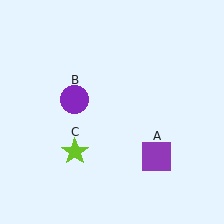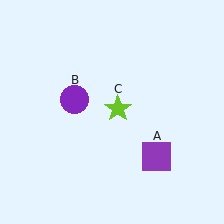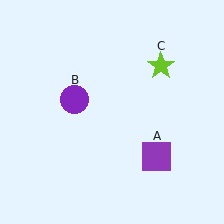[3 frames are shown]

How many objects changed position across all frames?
1 object changed position: lime star (object C).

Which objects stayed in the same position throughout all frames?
Purple square (object A) and purple circle (object B) remained stationary.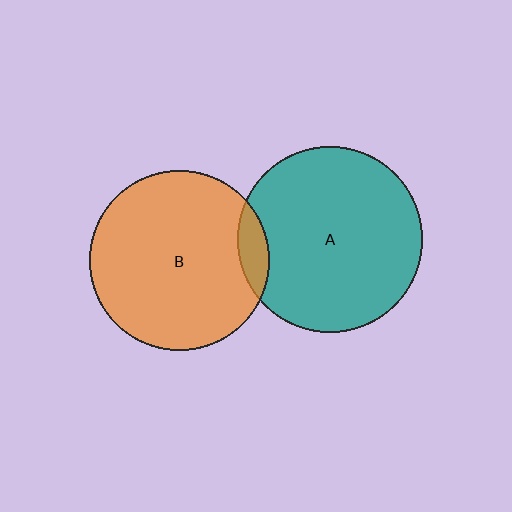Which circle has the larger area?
Circle A (teal).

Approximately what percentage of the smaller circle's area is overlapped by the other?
Approximately 10%.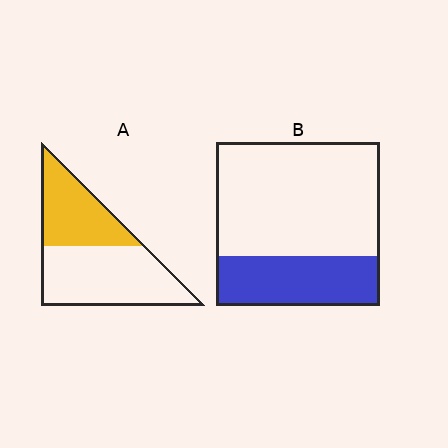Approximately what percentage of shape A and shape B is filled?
A is approximately 40% and B is approximately 30%.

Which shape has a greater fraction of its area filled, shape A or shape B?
Shape A.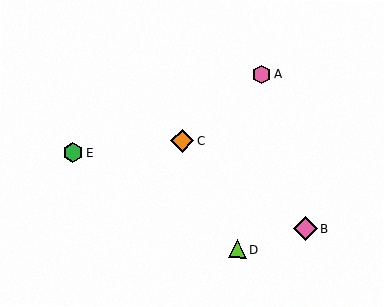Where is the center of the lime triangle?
The center of the lime triangle is at (237, 249).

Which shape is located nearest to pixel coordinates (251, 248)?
The lime triangle (labeled D) at (237, 249) is nearest to that location.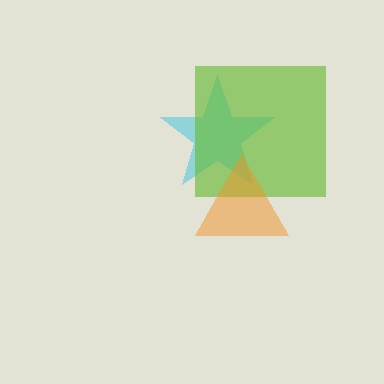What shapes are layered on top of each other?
The layered shapes are: a cyan star, a lime square, an orange triangle.